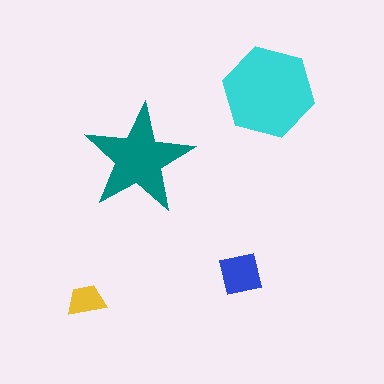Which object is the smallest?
The yellow trapezoid.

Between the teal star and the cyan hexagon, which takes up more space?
The cyan hexagon.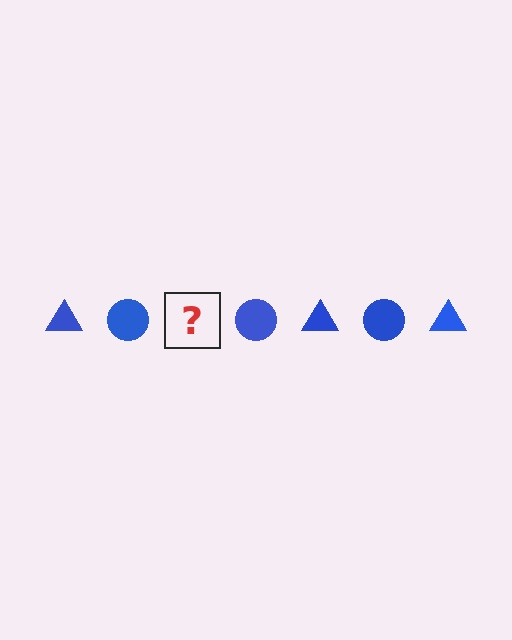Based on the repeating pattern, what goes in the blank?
The blank should be a blue triangle.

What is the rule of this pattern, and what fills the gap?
The rule is that the pattern cycles through triangle, circle shapes in blue. The gap should be filled with a blue triangle.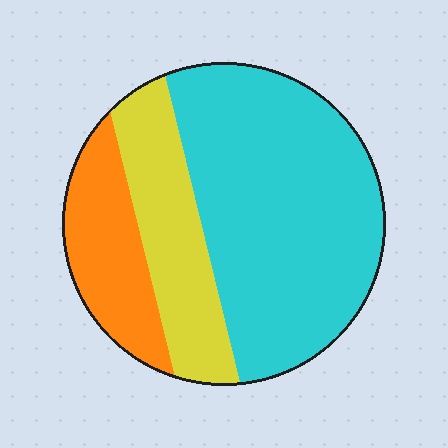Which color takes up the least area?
Orange, at roughly 20%.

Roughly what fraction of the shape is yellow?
Yellow covers roughly 25% of the shape.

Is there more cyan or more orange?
Cyan.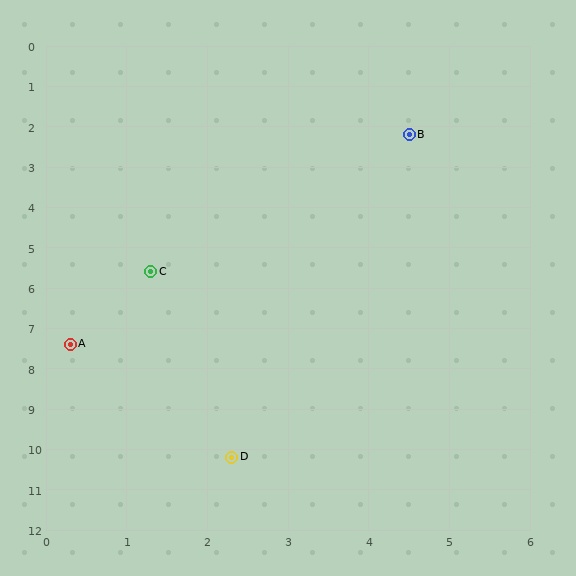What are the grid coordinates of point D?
Point D is at approximately (2.3, 10.2).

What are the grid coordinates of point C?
Point C is at approximately (1.3, 5.6).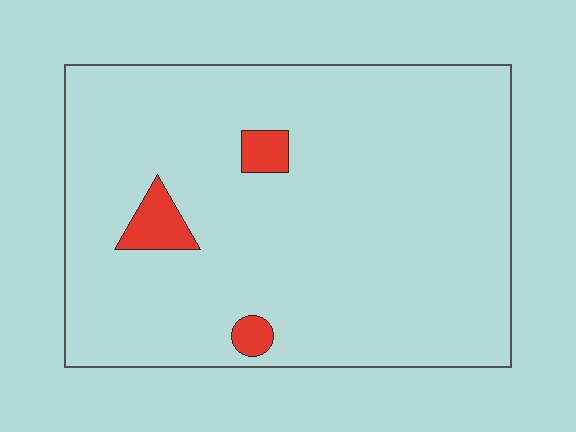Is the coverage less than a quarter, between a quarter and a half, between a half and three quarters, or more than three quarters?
Less than a quarter.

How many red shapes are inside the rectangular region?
3.